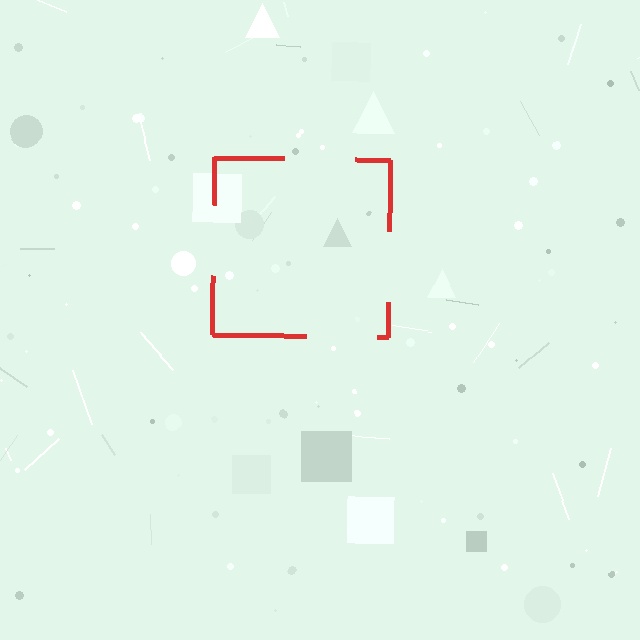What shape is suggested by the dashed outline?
The dashed outline suggests a square.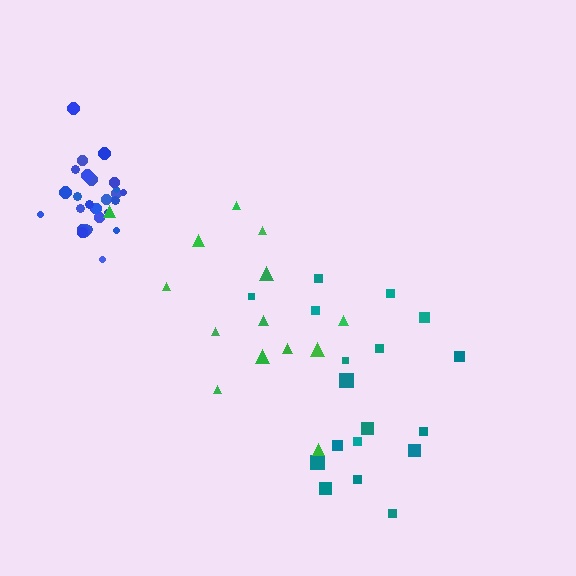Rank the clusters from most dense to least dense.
blue, teal, green.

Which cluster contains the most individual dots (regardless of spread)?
Blue (30).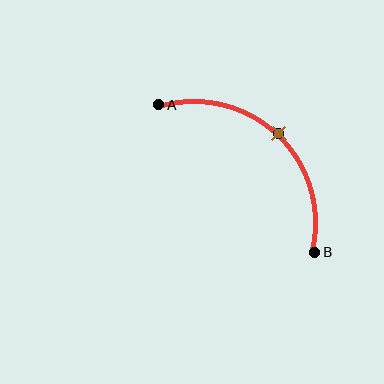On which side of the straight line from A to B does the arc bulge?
The arc bulges above and to the right of the straight line connecting A and B.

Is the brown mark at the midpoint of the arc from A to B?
Yes. The brown mark lies on the arc at equal arc-length from both A and B — it is the arc midpoint.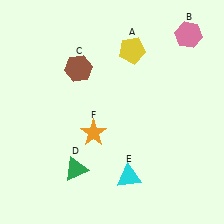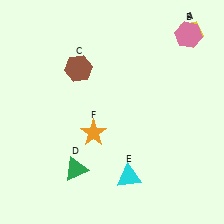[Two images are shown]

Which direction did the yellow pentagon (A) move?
The yellow pentagon (A) moved right.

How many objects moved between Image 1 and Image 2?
1 object moved between the two images.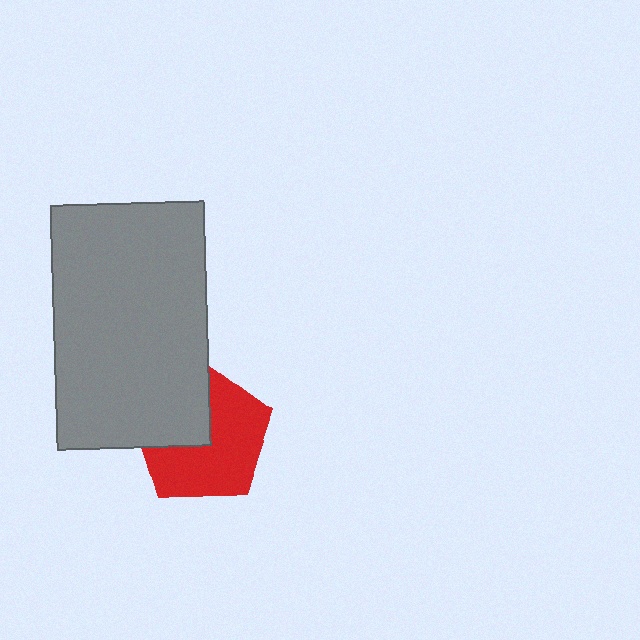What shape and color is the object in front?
The object in front is a gray rectangle.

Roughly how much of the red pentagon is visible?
About half of it is visible (roughly 63%).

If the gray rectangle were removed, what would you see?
You would see the complete red pentagon.